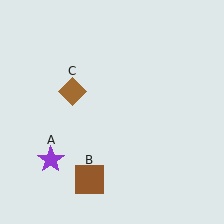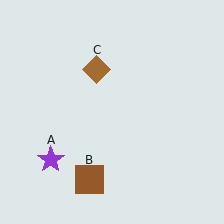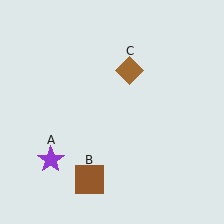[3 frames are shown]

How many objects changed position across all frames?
1 object changed position: brown diamond (object C).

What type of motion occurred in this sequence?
The brown diamond (object C) rotated clockwise around the center of the scene.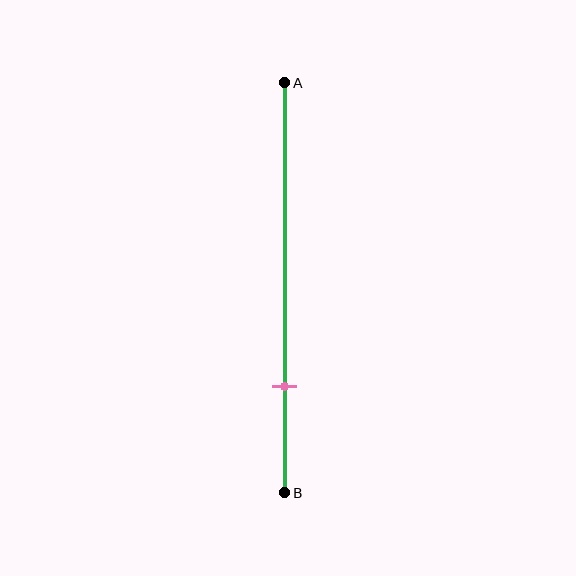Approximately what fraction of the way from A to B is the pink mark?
The pink mark is approximately 75% of the way from A to B.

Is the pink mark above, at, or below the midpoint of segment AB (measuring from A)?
The pink mark is below the midpoint of segment AB.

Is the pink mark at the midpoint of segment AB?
No, the mark is at about 75% from A, not at the 50% midpoint.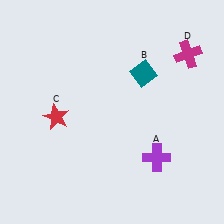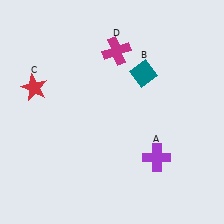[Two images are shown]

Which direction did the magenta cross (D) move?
The magenta cross (D) moved left.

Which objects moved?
The objects that moved are: the red star (C), the magenta cross (D).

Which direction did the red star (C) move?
The red star (C) moved up.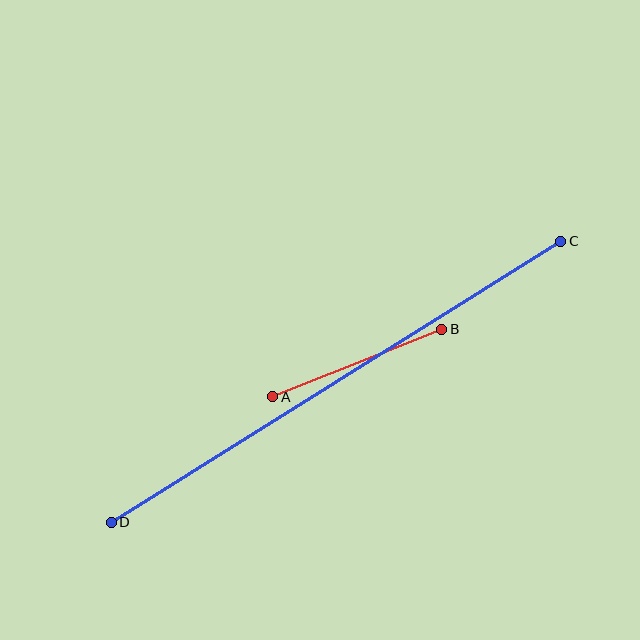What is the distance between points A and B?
The distance is approximately 182 pixels.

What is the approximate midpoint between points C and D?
The midpoint is at approximately (336, 382) pixels.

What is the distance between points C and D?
The distance is approximately 530 pixels.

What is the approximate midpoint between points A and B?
The midpoint is at approximately (357, 363) pixels.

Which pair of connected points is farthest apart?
Points C and D are farthest apart.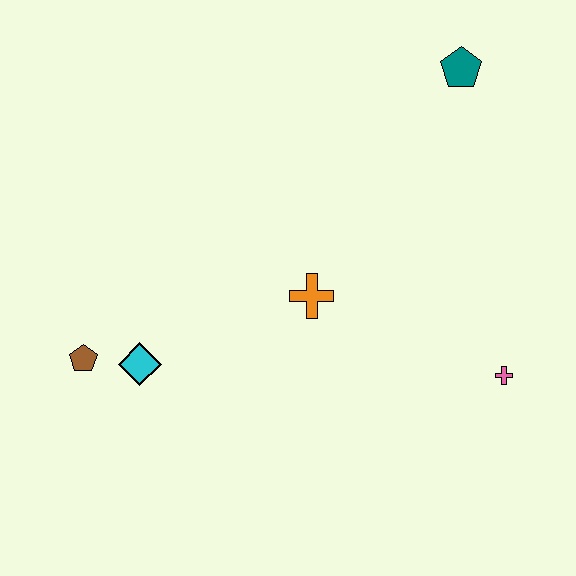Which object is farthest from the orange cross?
The teal pentagon is farthest from the orange cross.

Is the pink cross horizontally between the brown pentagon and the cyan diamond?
No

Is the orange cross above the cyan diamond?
Yes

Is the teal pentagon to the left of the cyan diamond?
No